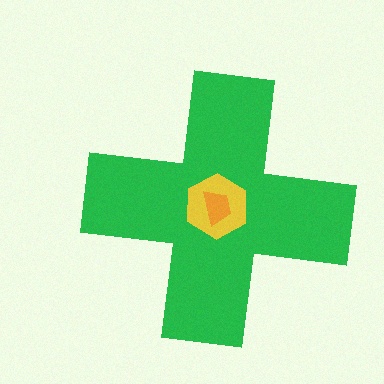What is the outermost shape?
The green cross.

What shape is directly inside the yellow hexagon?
The orange trapezoid.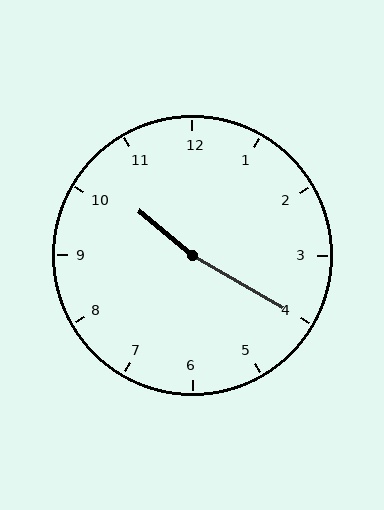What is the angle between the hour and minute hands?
Approximately 170 degrees.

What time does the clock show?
10:20.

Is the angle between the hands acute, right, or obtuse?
It is obtuse.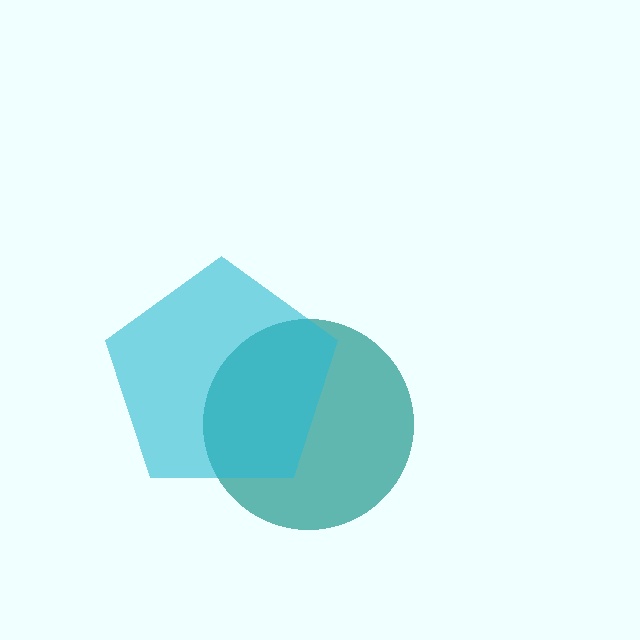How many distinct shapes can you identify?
There are 2 distinct shapes: a teal circle, a cyan pentagon.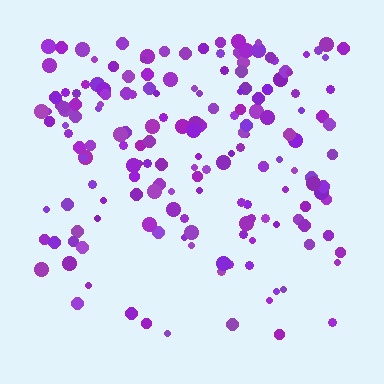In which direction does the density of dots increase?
From bottom to top, with the top side densest.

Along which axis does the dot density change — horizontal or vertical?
Vertical.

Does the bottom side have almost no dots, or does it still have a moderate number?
Still a moderate number, just noticeably fewer than the top.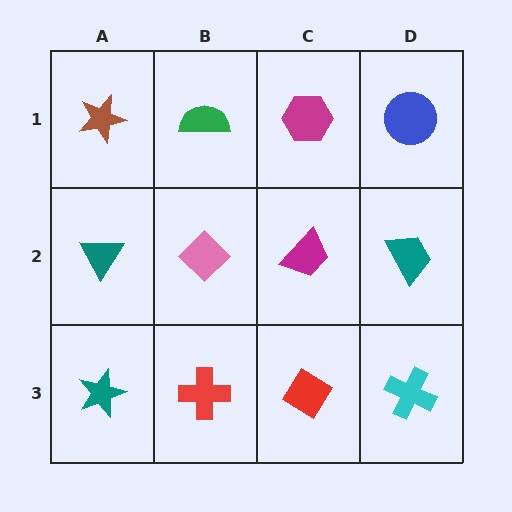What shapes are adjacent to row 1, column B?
A pink diamond (row 2, column B), a brown star (row 1, column A), a magenta hexagon (row 1, column C).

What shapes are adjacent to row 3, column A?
A teal triangle (row 2, column A), a red cross (row 3, column B).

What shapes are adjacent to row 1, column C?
A magenta trapezoid (row 2, column C), a green semicircle (row 1, column B), a blue circle (row 1, column D).